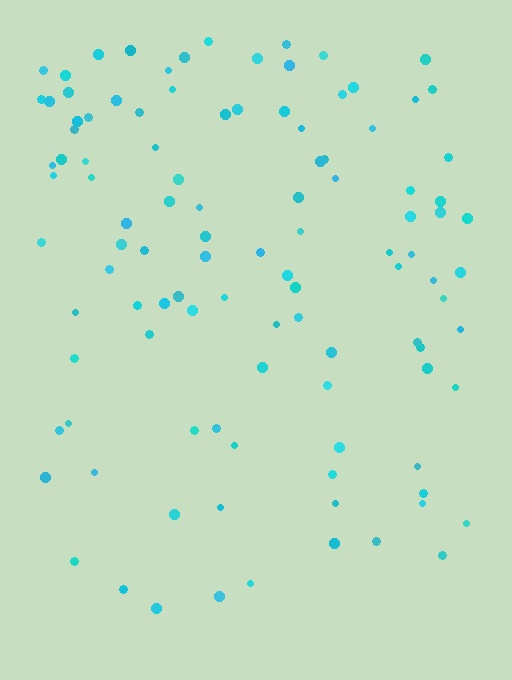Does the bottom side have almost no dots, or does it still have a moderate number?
Still a moderate number, just noticeably fewer than the top.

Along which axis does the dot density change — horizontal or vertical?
Vertical.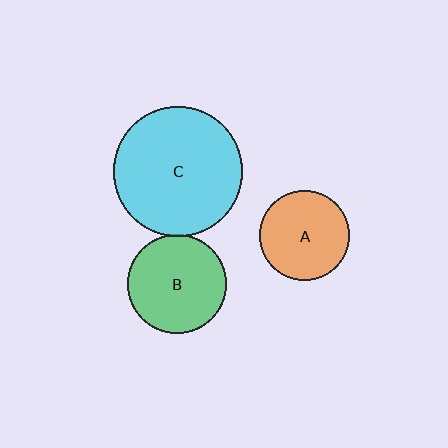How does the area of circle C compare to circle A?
Approximately 2.1 times.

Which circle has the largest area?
Circle C (cyan).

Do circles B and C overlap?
Yes.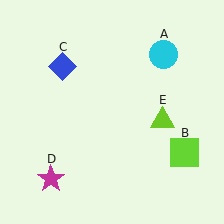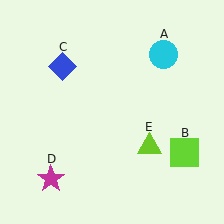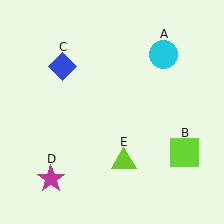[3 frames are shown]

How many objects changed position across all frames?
1 object changed position: lime triangle (object E).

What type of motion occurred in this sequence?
The lime triangle (object E) rotated clockwise around the center of the scene.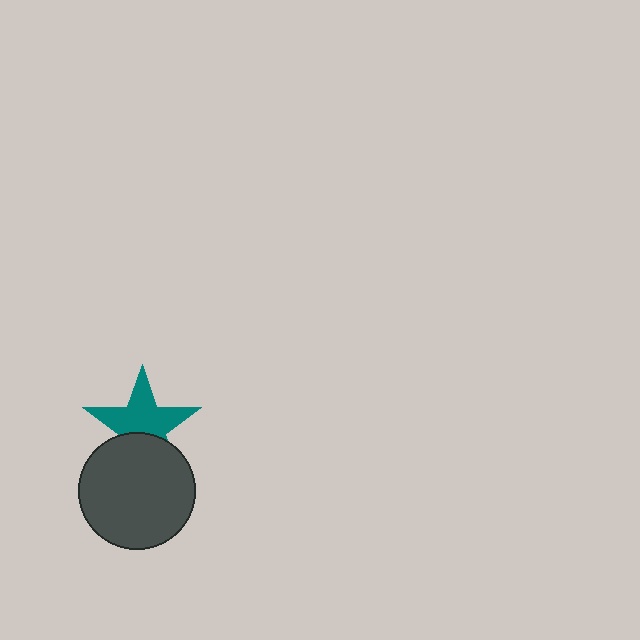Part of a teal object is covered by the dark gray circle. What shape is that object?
It is a star.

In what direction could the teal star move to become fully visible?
The teal star could move up. That would shift it out from behind the dark gray circle entirely.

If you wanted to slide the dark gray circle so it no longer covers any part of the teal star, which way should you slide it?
Slide it down — that is the most direct way to separate the two shapes.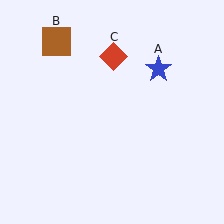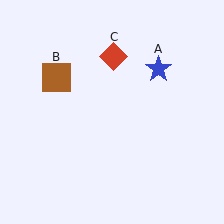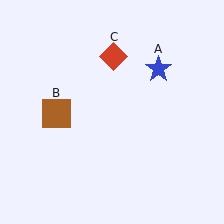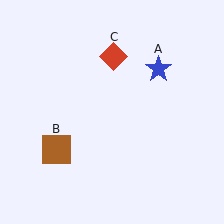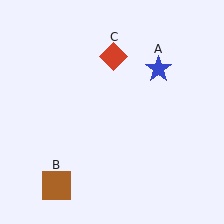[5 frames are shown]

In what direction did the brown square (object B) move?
The brown square (object B) moved down.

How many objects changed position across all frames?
1 object changed position: brown square (object B).